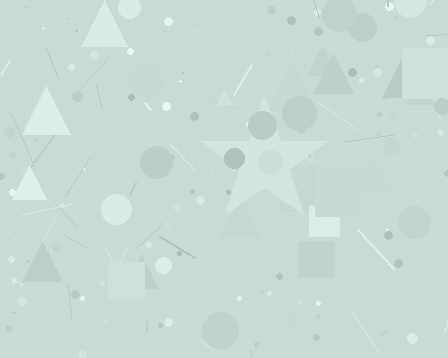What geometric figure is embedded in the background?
A star is embedded in the background.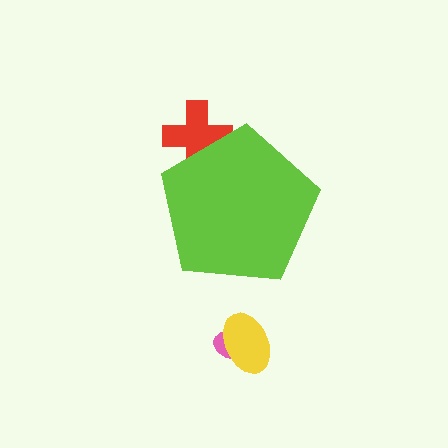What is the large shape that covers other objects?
A lime pentagon.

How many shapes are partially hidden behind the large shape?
1 shape is partially hidden.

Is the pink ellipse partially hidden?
No, the pink ellipse is fully visible.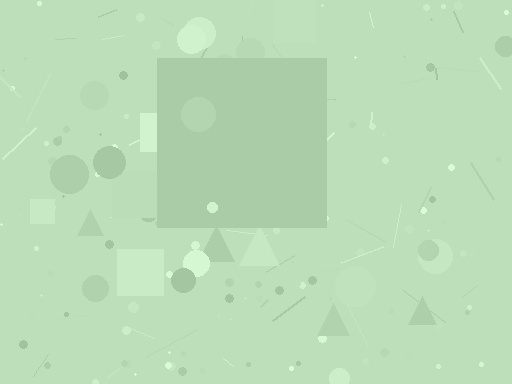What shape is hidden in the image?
A square is hidden in the image.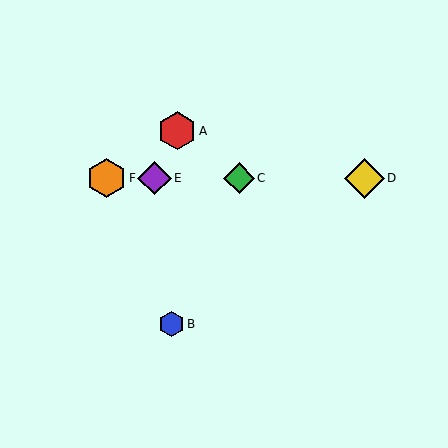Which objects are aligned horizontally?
Objects C, D, E, F are aligned horizontally.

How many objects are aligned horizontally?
4 objects (C, D, E, F) are aligned horizontally.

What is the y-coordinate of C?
Object C is at y≈178.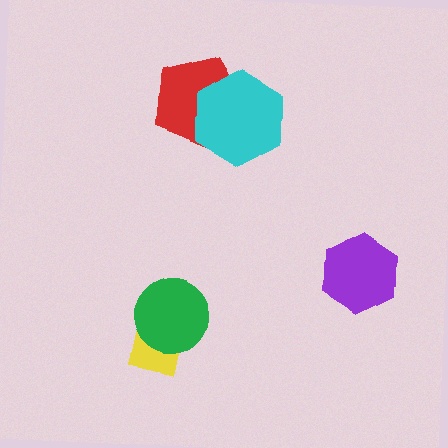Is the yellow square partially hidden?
Yes, it is partially covered by another shape.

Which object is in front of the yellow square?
The green circle is in front of the yellow square.